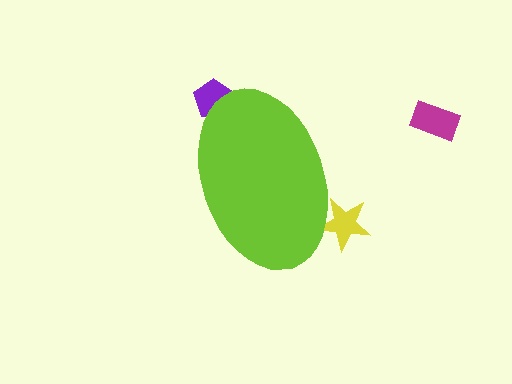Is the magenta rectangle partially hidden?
No, the magenta rectangle is fully visible.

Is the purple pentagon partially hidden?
Yes, the purple pentagon is partially hidden behind the lime ellipse.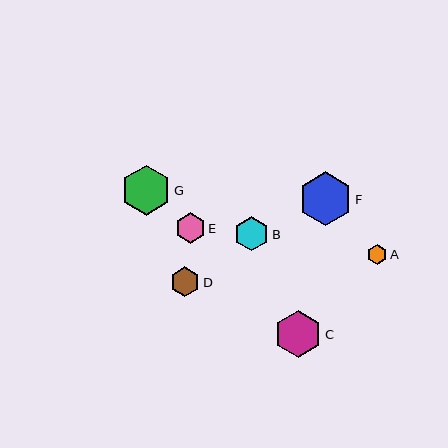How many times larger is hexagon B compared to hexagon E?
Hexagon B is approximately 1.1 times the size of hexagon E.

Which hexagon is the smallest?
Hexagon A is the smallest with a size of approximately 20 pixels.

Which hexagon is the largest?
Hexagon F is the largest with a size of approximately 54 pixels.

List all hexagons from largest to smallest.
From largest to smallest: F, G, C, B, E, D, A.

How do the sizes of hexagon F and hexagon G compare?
Hexagon F and hexagon G are approximately the same size.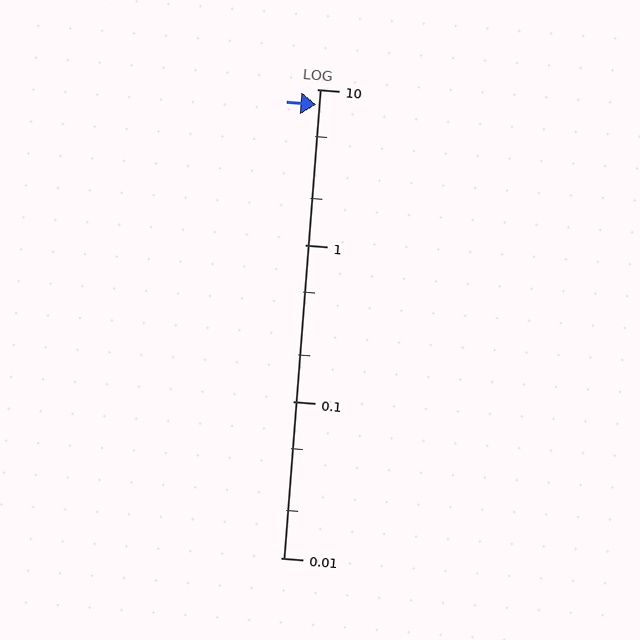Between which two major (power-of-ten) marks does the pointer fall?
The pointer is between 1 and 10.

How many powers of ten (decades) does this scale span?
The scale spans 3 decades, from 0.01 to 10.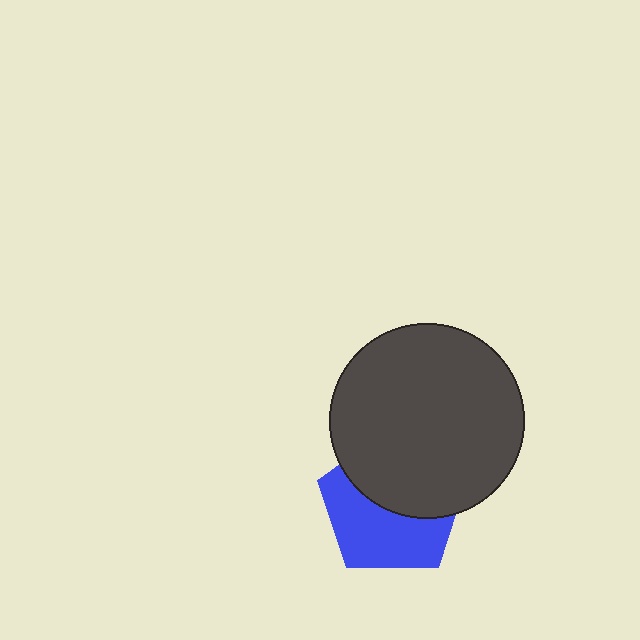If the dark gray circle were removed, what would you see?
You would see the complete blue pentagon.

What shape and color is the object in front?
The object in front is a dark gray circle.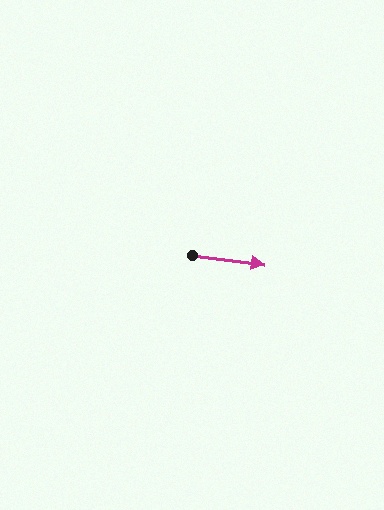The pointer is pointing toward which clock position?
Roughly 3 o'clock.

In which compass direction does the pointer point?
East.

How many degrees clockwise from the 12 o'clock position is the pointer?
Approximately 97 degrees.